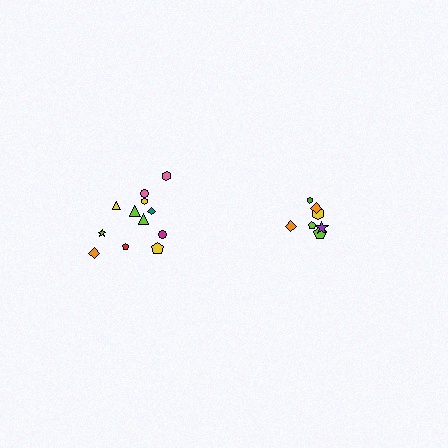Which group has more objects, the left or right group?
The left group.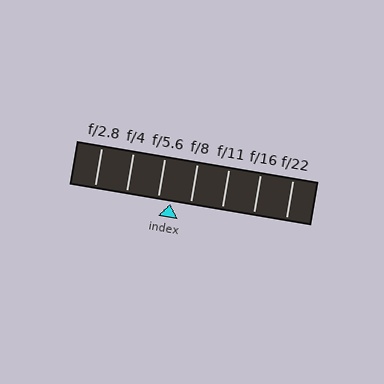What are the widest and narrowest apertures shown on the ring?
The widest aperture shown is f/2.8 and the narrowest is f/22.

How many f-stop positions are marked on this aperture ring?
There are 7 f-stop positions marked.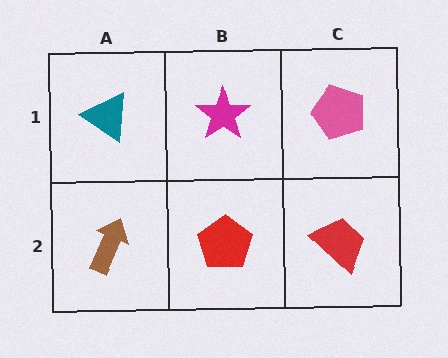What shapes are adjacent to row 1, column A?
A brown arrow (row 2, column A), a magenta star (row 1, column B).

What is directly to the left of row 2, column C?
A red pentagon.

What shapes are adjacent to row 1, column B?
A red pentagon (row 2, column B), a teal triangle (row 1, column A), a pink pentagon (row 1, column C).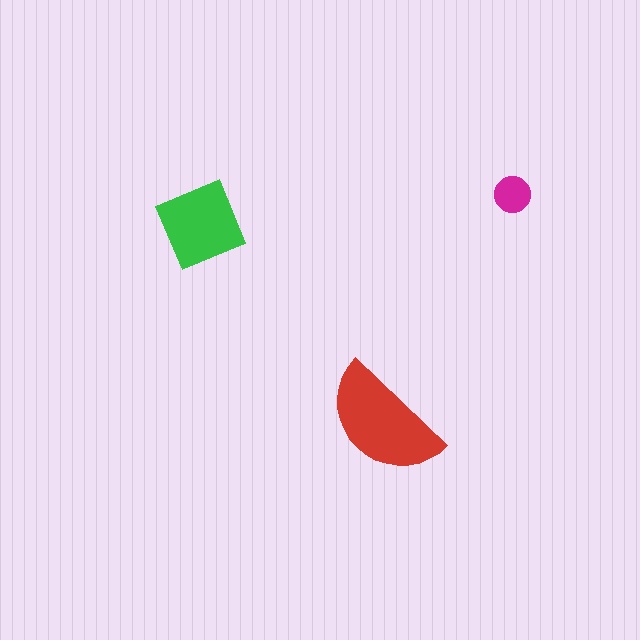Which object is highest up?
The magenta circle is topmost.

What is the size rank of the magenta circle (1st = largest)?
3rd.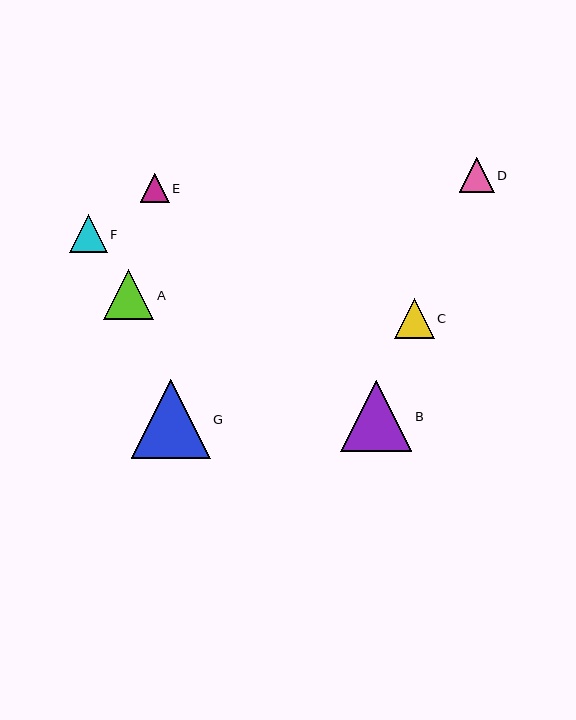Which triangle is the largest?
Triangle G is the largest with a size of approximately 79 pixels.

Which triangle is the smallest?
Triangle E is the smallest with a size of approximately 29 pixels.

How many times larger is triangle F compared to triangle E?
Triangle F is approximately 1.3 times the size of triangle E.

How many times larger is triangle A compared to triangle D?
Triangle A is approximately 1.4 times the size of triangle D.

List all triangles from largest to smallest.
From largest to smallest: G, B, A, C, F, D, E.